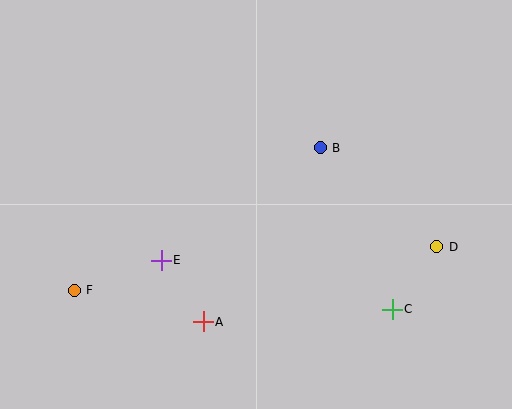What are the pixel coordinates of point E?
Point E is at (161, 260).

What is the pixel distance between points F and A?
The distance between F and A is 133 pixels.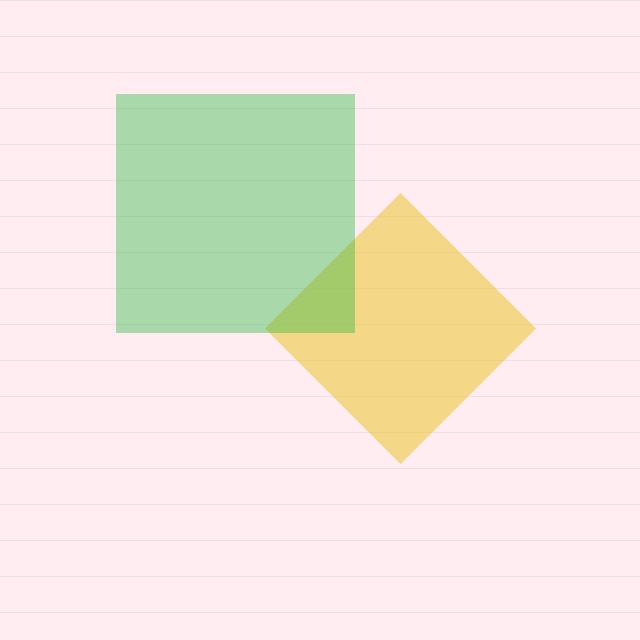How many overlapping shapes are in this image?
There are 2 overlapping shapes in the image.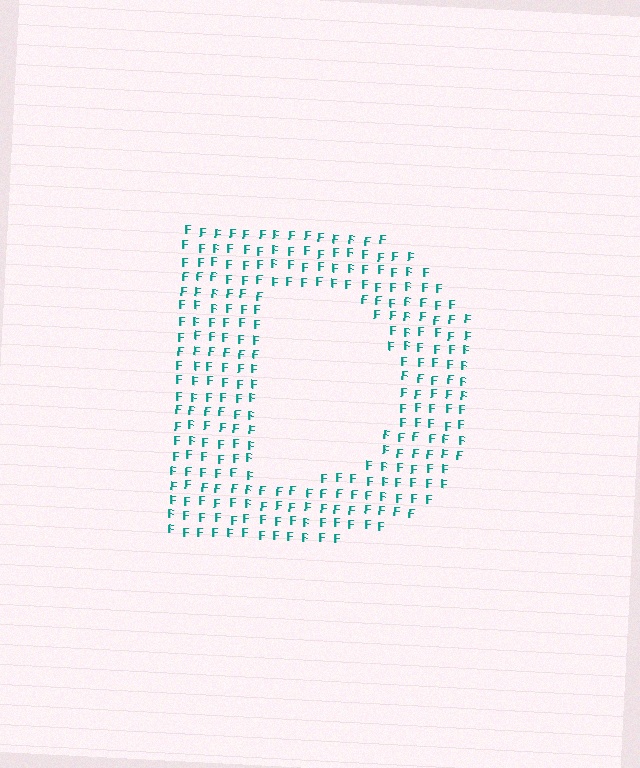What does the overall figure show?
The overall figure shows the letter D.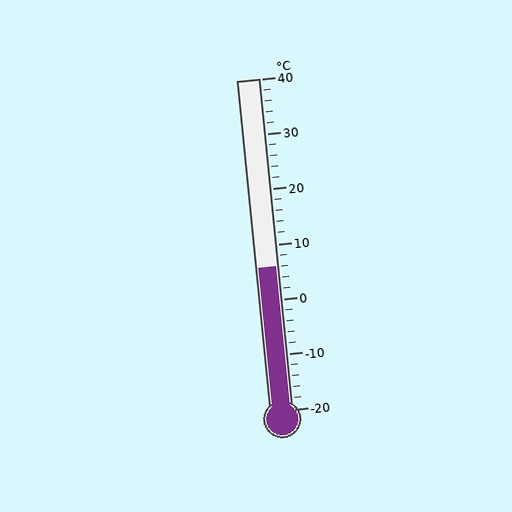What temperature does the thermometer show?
The thermometer shows approximately 6°C.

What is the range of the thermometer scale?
The thermometer scale ranges from -20°C to 40°C.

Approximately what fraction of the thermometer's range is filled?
The thermometer is filled to approximately 45% of its range.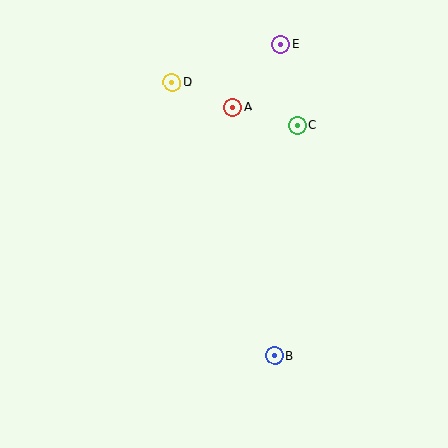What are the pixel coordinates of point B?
Point B is at (274, 356).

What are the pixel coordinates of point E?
Point E is at (281, 44).